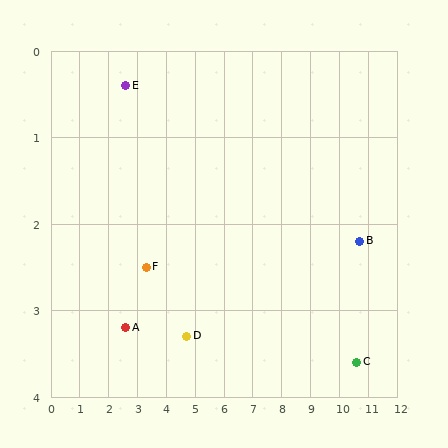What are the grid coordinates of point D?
Point D is at approximately (4.7, 3.3).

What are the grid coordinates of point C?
Point C is at approximately (10.6, 3.6).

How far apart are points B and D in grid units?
Points B and D are about 6.1 grid units apart.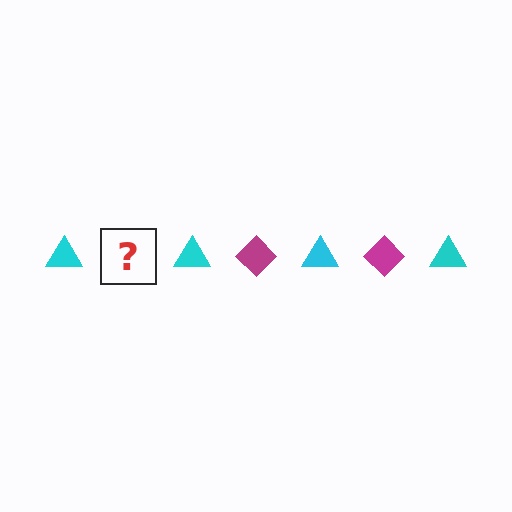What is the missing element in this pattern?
The missing element is a magenta diamond.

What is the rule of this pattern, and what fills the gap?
The rule is that the pattern alternates between cyan triangle and magenta diamond. The gap should be filled with a magenta diamond.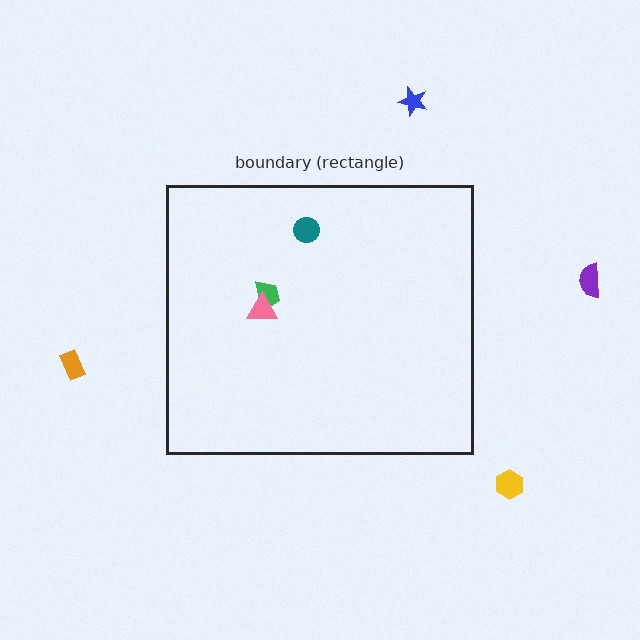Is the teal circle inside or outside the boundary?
Inside.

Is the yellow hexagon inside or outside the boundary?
Outside.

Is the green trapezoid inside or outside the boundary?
Inside.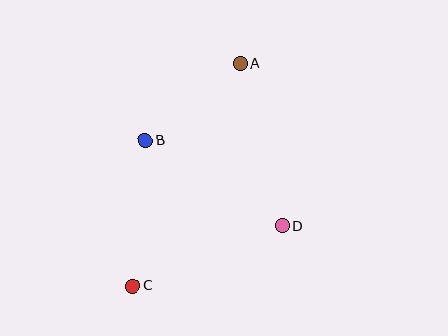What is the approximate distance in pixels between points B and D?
The distance between B and D is approximately 161 pixels.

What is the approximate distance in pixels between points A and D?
The distance between A and D is approximately 167 pixels.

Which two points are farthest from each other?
Points A and C are farthest from each other.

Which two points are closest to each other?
Points A and B are closest to each other.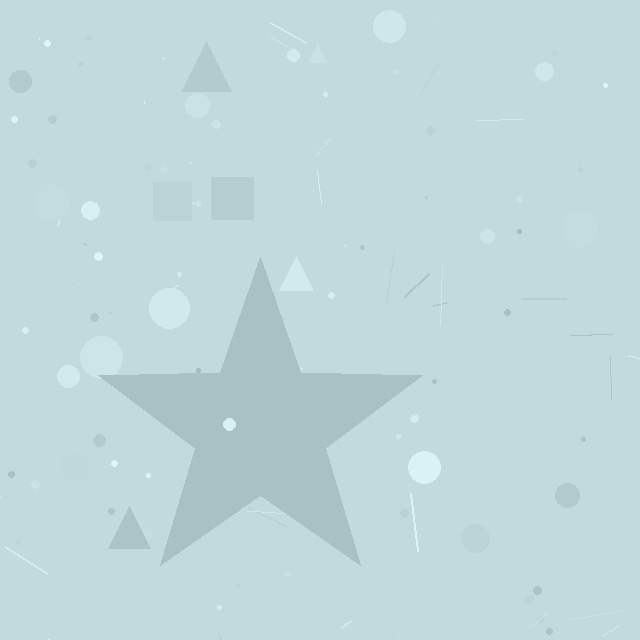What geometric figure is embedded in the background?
A star is embedded in the background.